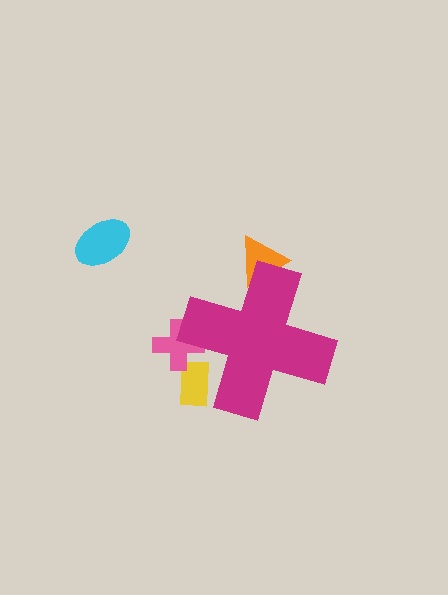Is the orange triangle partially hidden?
Yes, the orange triangle is partially hidden behind the magenta cross.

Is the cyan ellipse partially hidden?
No, the cyan ellipse is fully visible.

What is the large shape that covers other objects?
A magenta cross.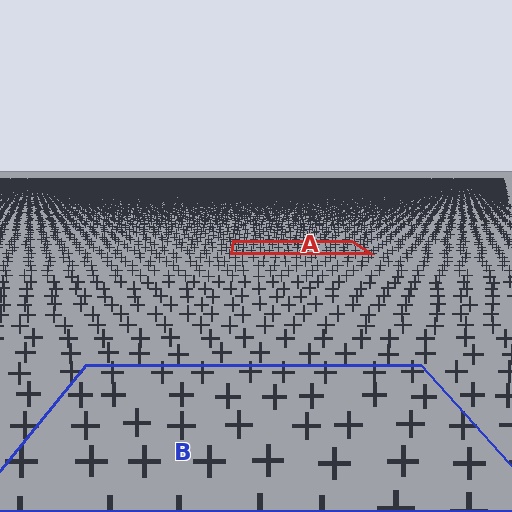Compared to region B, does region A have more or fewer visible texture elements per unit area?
Region A has more texture elements per unit area — they are packed more densely because it is farther away.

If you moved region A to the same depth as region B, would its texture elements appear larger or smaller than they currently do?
They would appear larger. At a closer depth, the same texture elements are projected at a bigger on-screen size.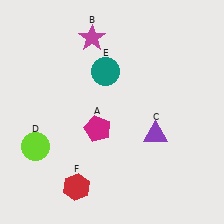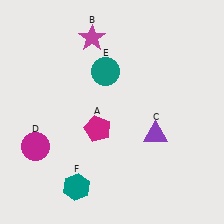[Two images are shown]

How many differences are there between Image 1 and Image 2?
There are 2 differences between the two images.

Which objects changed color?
D changed from lime to magenta. F changed from red to teal.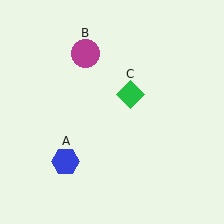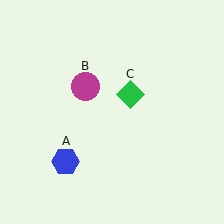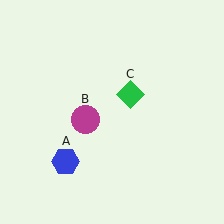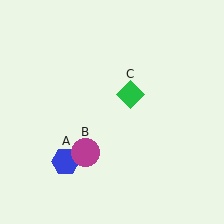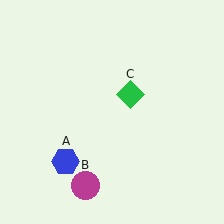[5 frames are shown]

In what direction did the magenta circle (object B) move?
The magenta circle (object B) moved down.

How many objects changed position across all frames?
1 object changed position: magenta circle (object B).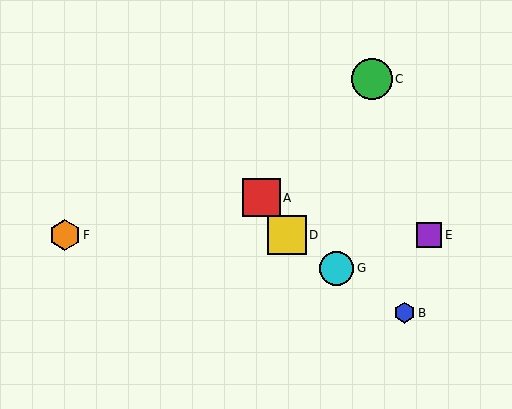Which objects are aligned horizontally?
Objects D, E, F are aligned horizontally.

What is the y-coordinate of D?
Object D is at y≈235.